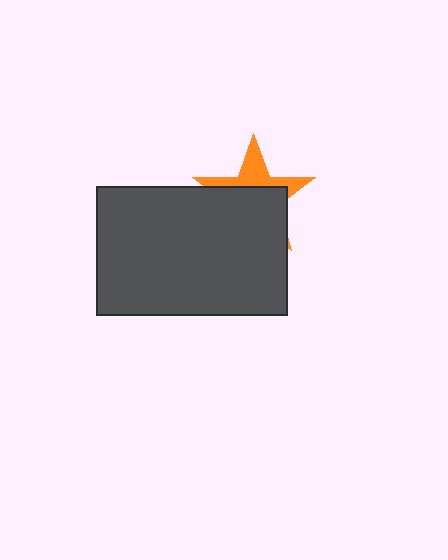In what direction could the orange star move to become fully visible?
The orange star could move up. That would shift it out from behind the dark gray rectangle entirely.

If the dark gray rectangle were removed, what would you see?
You would see the complete orange star.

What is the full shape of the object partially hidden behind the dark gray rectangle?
The partially hidden object is an orange star.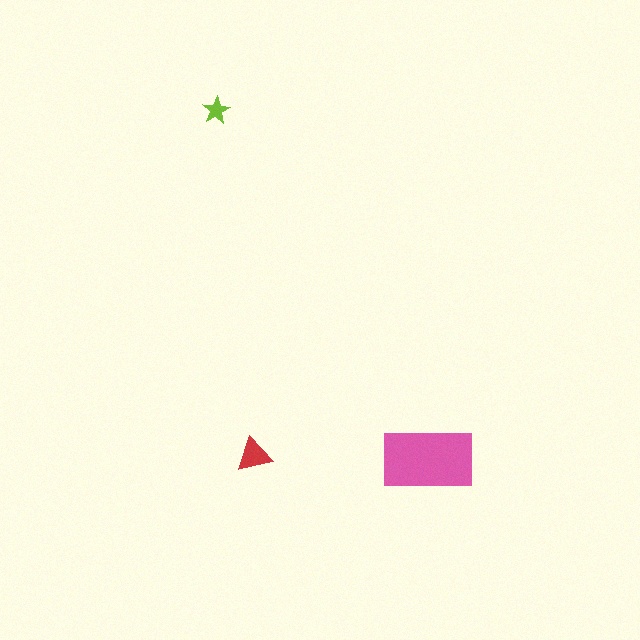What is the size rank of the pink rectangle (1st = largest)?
1st.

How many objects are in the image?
There are 3 objects in the image.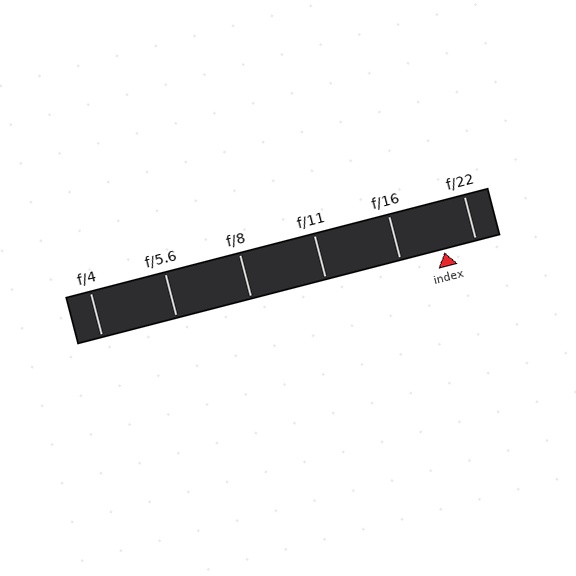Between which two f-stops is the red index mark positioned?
The index mark is between f/16 and f/22.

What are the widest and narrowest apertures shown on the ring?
The widest aperture shown is f/4 and the narrowest is f/22.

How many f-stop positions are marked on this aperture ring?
There are 6 f-stop positions marked.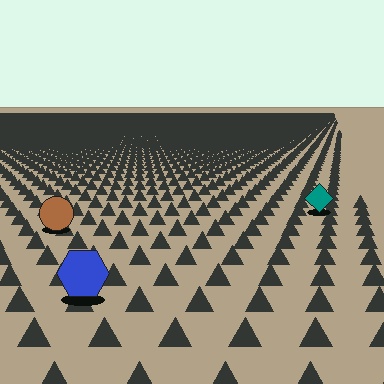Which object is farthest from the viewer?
The teal diamond is farthest from the viewer. It appears smaller and the ground texture around it is denser.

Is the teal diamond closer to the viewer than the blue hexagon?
No. The blue hexagon is closer — you can tell from the texture gradient: the ground texture is coarser near it.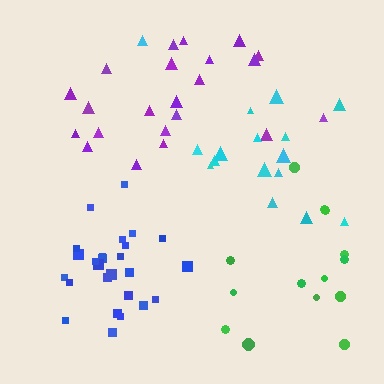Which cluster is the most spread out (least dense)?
Green.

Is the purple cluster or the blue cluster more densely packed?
Blue.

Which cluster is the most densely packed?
Blue.